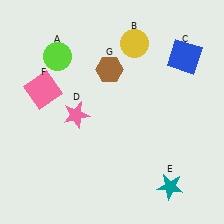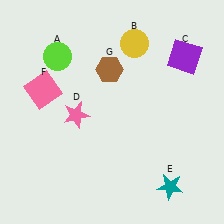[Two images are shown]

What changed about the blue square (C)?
In Image 1, C is blue. In Image 2, it changed to purple.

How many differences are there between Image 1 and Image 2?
There is 1 difference between the two images.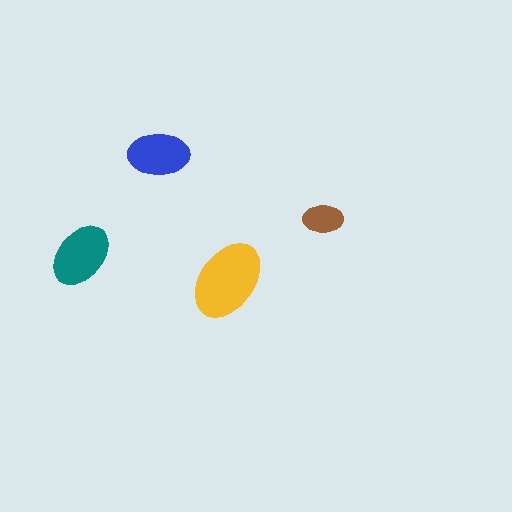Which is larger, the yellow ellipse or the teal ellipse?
The yellow one.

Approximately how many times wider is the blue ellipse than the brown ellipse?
About 1.5 times wider.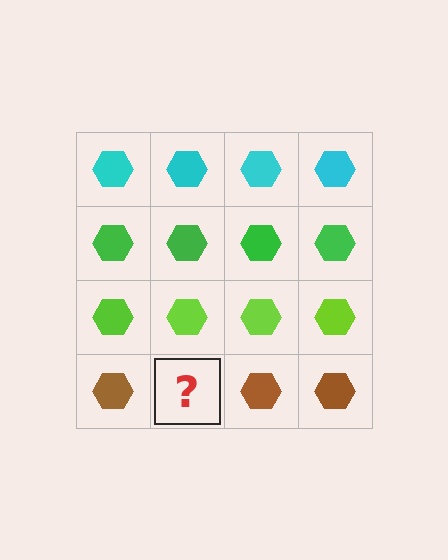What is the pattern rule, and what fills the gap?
The rule is that each row has a consistent color. The gap should be filled with a brown hexagon.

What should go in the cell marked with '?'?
The missing cell should contain a brown hexagon.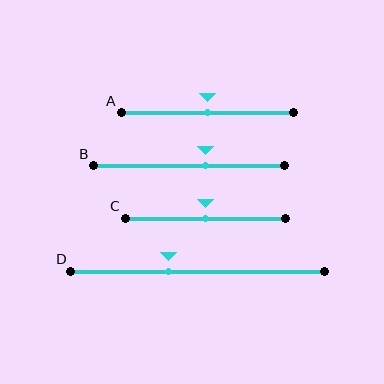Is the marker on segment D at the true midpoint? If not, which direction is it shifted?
No, the marker on segment D is shifted to the left by about 11% of the segment length.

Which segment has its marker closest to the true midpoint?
Segment A has its marker closest to the true midpoint.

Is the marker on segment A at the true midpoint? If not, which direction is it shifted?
Yes, the marker on segment A is at the true midpoint.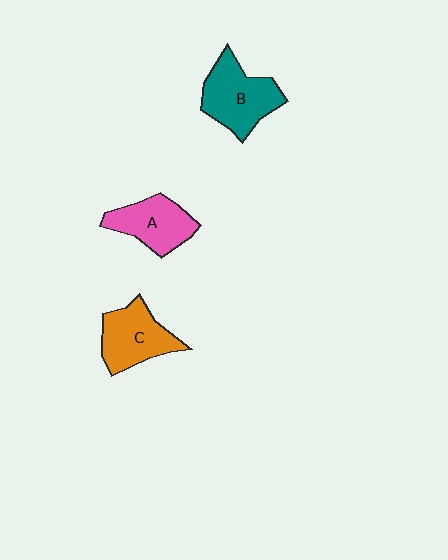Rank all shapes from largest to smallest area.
From largest to smallest: B (teal), C (orange), A (pink).